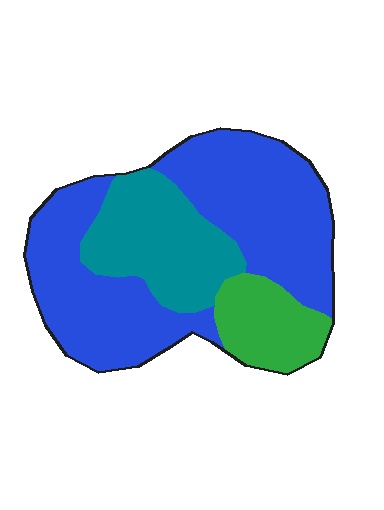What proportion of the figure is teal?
Teal covers about 25% of the figure.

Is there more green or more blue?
Blue.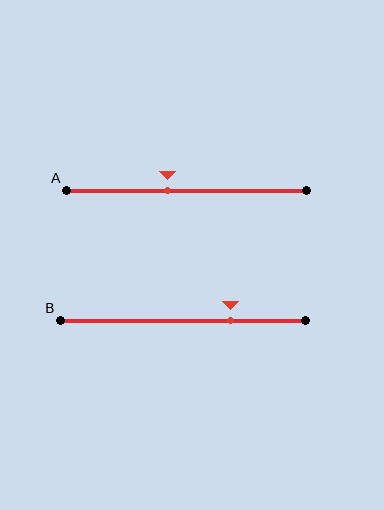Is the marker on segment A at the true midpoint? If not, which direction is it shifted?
No, the marker on segment A is shifted to the left by about 8% of the segment length.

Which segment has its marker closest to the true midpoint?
Segment A has its marker closest to the true midpoint.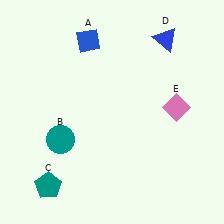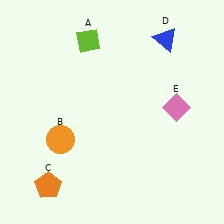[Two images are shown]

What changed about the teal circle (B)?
In Image 1, B is teal. In Image 2, it changed to orange.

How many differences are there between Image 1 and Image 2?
There are 3 differences between the two images.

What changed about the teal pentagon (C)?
In Image 1, C is teal. In Image 2, it changed to orange.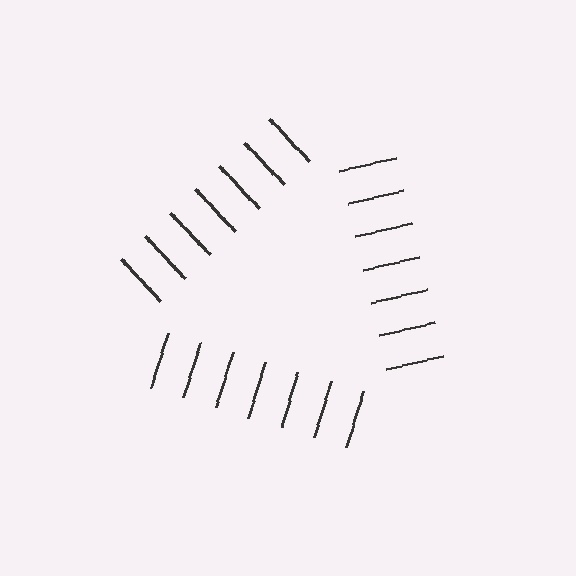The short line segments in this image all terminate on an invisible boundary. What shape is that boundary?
An illusory triangle — the line segments terminate on its edges but no continuous stroke is drawn.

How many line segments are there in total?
21 — 7 along each of the 3 edges.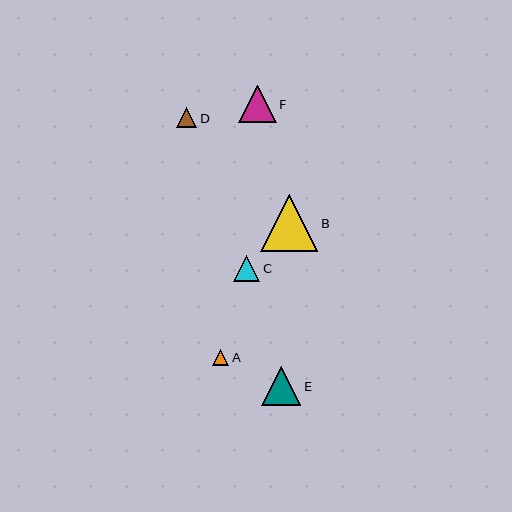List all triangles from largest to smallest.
From largest to smallest: B, E, F, C, D, A.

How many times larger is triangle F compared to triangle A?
Triangle F is approximately 2.3 times the size of triangle A.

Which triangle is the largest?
Triangle B is the largest with a size of approximately 57 pixels.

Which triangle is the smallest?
Triangle A is the smallest with a size of approximately 16 pixels.